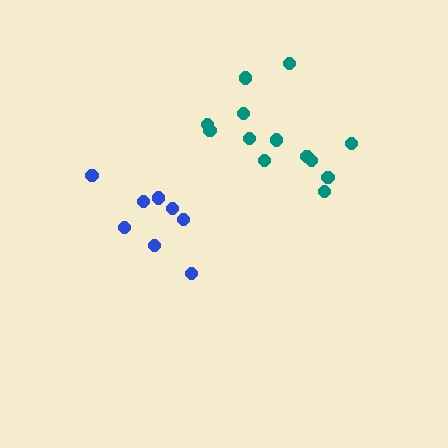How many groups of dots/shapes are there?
There are 2 groups.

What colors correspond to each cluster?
The clusters are colored: blue, teal.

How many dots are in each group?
Group 1: 8 dots, Group 2: 13 dots (21 total).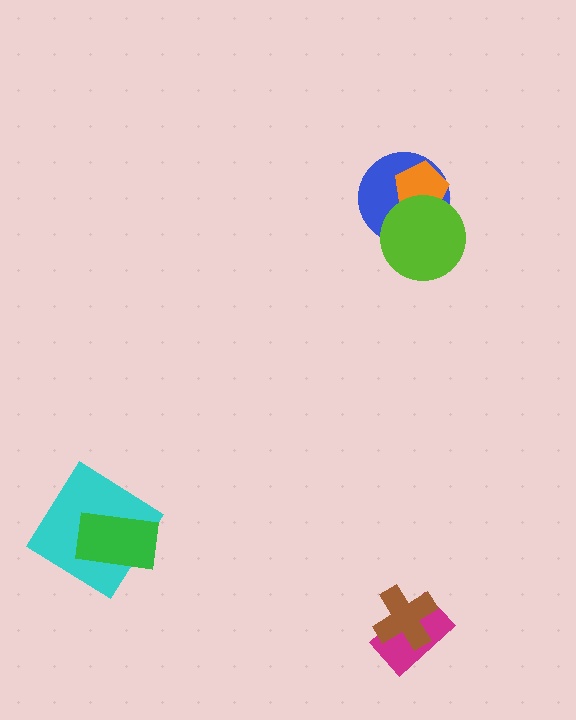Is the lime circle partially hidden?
No, no other shape covers it.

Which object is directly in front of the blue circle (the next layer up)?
The orange pentagon is directly in front of the blue circle.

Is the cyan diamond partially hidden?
Yes, it is partially covered by another shape.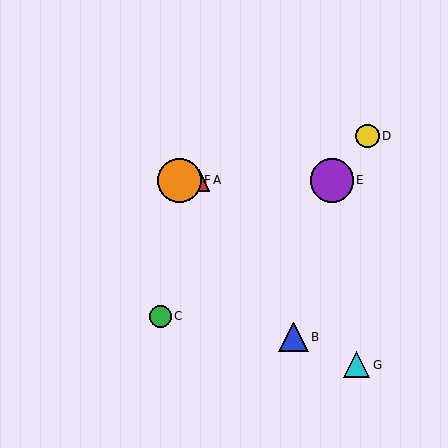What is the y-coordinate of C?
Object C is at y≈316.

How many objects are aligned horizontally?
3 objects (A, E, F) are aligned horizontally.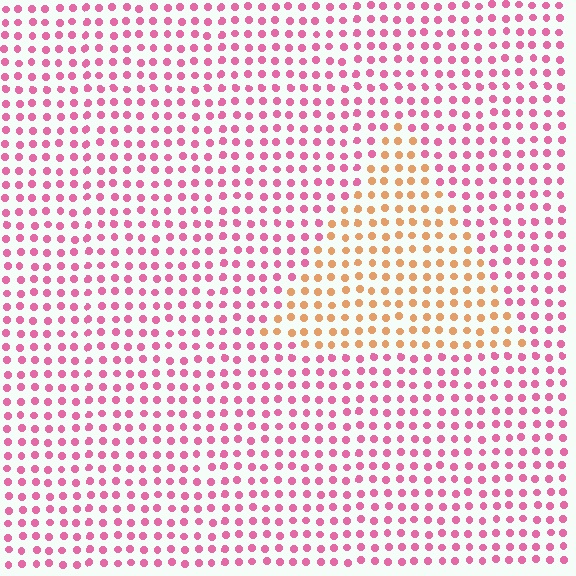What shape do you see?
I see a triangle.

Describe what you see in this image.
The image is filled with small pink elements in a uniform arrangement. A triangle-shaped region is visible where the elements are tinted to a slightly different hue, forming a subtle color boundary.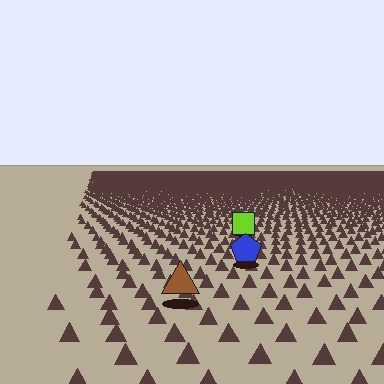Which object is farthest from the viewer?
The lime square is farthest from the viewer. It appears smaller and the ground texture around it is denser.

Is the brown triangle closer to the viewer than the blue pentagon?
Yes. The brown triangle is closer — you can tell from the texture gradient: the ground texture is coarser near it.